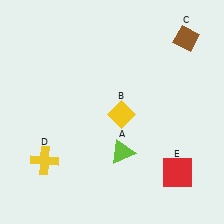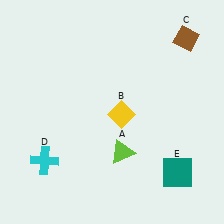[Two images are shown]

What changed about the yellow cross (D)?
In Image 1, D is yellow. In Image 2, it changed to cyan.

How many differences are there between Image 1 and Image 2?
There are 2 differences between the two images.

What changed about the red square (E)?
In Image 1, E is red. In Image 2, it changed to teal.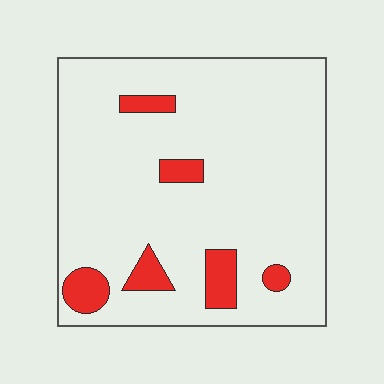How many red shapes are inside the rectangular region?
6.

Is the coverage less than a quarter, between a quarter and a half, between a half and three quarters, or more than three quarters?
Less than a quarter.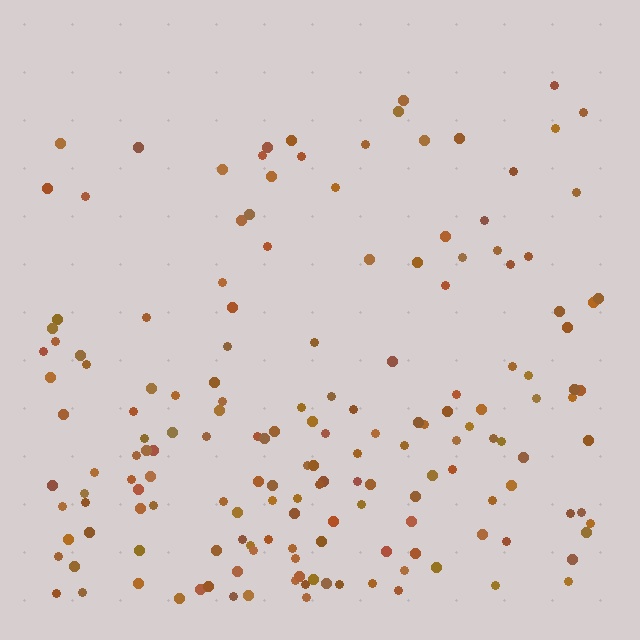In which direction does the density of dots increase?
From top to bottom, with the bottom side densest.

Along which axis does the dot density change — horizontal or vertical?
Vertical.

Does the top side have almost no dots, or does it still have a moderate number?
Still a moderate number, just noticeably fewer than the bottom.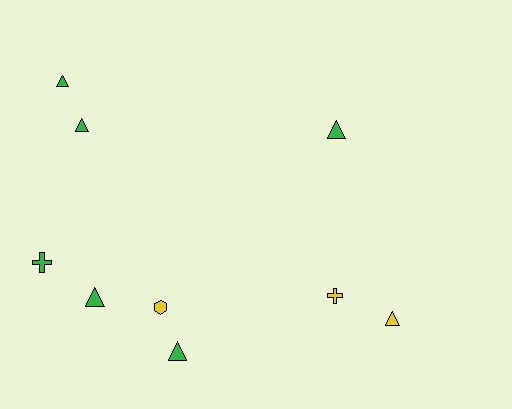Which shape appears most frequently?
Triangle, with 6 objects.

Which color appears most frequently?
Green, with 6 objects.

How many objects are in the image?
There are 9 objects.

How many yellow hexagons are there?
There is 1 yellow hexagon.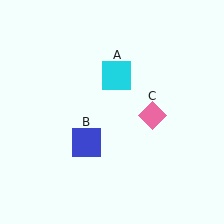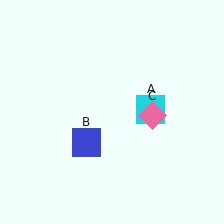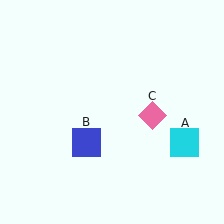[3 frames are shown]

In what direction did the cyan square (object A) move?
The cyan square (object A) moved down and to the right.